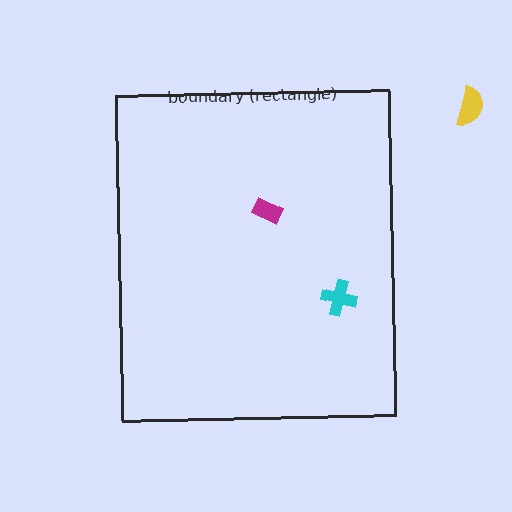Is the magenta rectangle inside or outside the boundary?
Inside.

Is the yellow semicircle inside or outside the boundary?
Outside.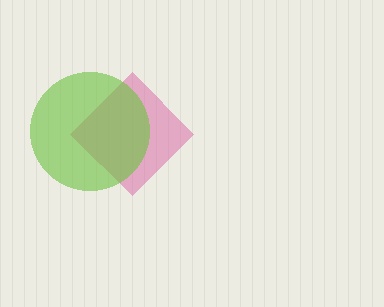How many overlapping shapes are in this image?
There are 2 overlapping shapes in the image.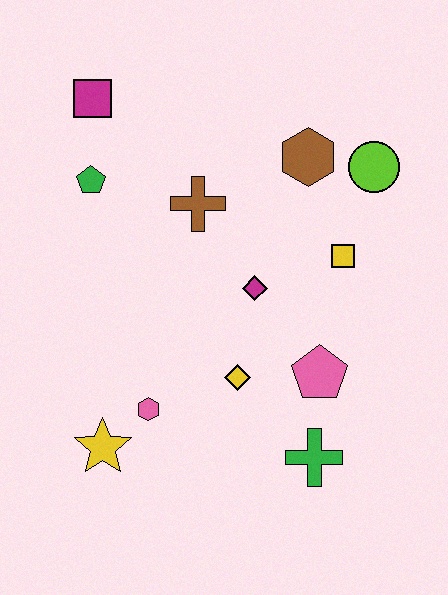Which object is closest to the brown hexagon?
The lime circle is closest to the brown hexagon.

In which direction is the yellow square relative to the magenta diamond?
The yellow square is to the right of the magenta diamond.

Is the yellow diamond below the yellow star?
No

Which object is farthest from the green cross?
The magenta square is farthest from the green cross.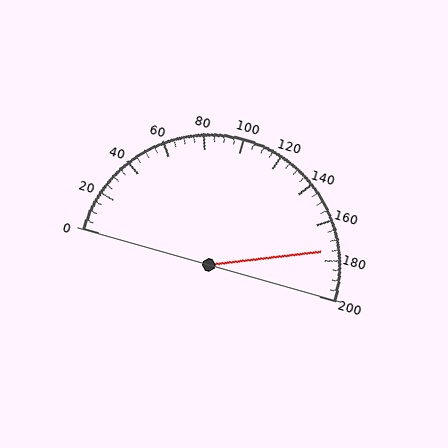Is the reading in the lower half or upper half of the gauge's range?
The reading is in the upper half of the range (0 to 200).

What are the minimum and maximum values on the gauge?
The gauge ranges from 0 to 200.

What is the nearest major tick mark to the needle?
The nearest major tick mark is 180.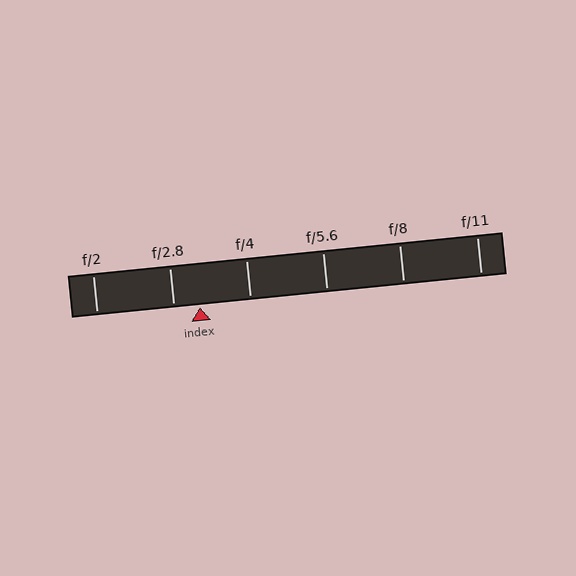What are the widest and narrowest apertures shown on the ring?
The widest aperture shown is f/2 and the narrowest is f/11.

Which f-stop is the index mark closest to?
The index mark is closest to f/2.8.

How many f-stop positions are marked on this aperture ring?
There are 6 f-stop positions marked.